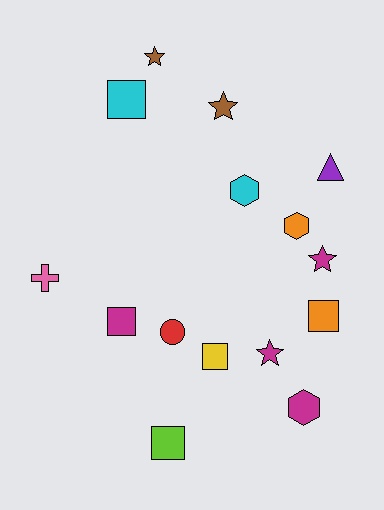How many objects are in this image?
There are 15 objects.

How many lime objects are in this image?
There is 1 lime object.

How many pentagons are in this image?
There are no pentagons.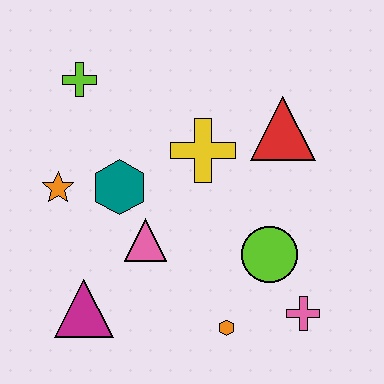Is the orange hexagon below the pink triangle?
Yes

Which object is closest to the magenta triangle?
The pink triangle is closest to the magenta triangle.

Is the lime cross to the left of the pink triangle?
Yes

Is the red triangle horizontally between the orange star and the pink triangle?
No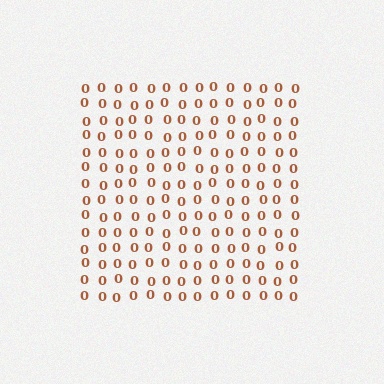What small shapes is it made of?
It is made of small digit 0's.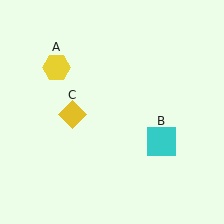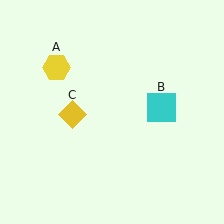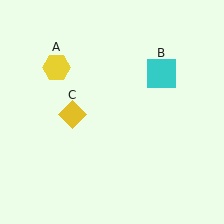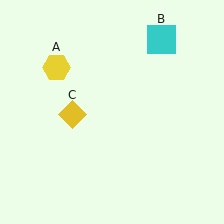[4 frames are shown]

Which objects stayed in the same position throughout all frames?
Yellow hexagon (object A) and yellow diamond (object C) remained stationary.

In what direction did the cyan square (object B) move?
The cyan square (object B) moved up.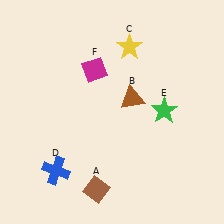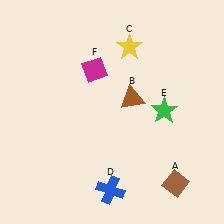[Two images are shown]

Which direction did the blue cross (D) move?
The blue cross (D) moved right.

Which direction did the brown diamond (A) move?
The brown diamond (A) moved right.